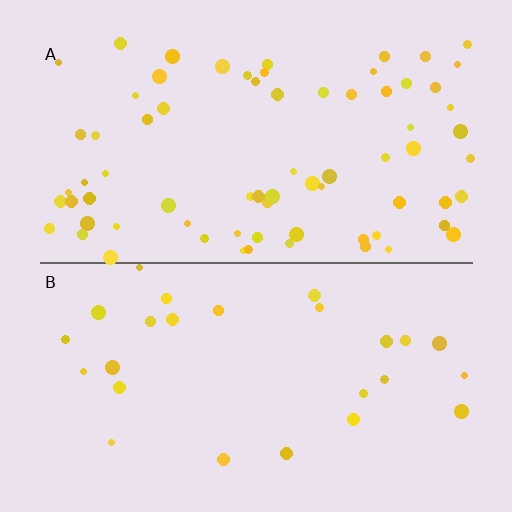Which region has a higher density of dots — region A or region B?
A (the top).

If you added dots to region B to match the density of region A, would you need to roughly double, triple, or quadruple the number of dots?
Approximately triple.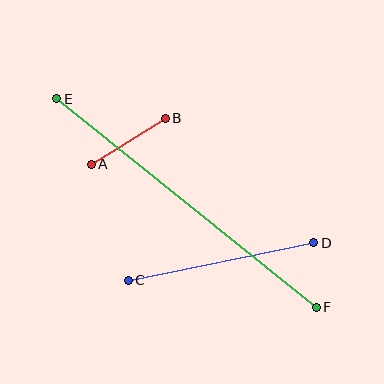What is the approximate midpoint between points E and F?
The midpoint is at approximately (187, 203) pixels.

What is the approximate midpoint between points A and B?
The midpoint is at approximately (128, 141) pixels.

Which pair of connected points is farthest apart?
Points E and F are farthest apart.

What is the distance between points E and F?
The distance is approximately 333 pixels.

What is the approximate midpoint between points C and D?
The midpoint is at approximately (221, 262) pixels.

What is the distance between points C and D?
The distance is approximately 189 pixels.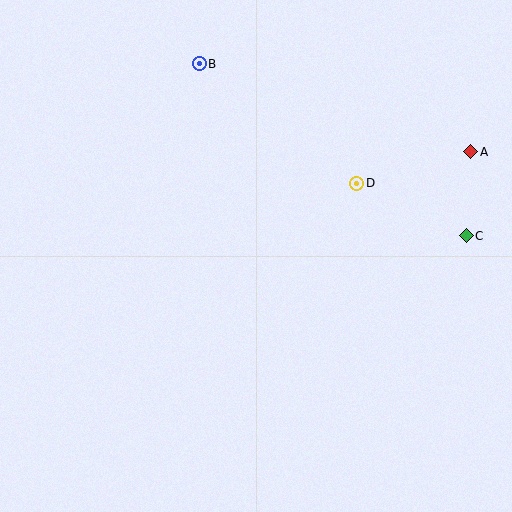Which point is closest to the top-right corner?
Point A is closest to the top-right corner.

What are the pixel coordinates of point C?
Point C is at (466, 236).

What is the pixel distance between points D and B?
The distance between D and B is 198 pixels.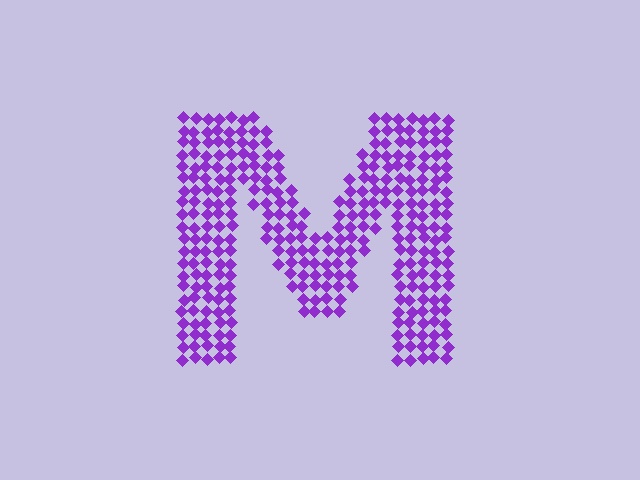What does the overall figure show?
The overall figure shows the letter M.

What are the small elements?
The small elements are diamonds.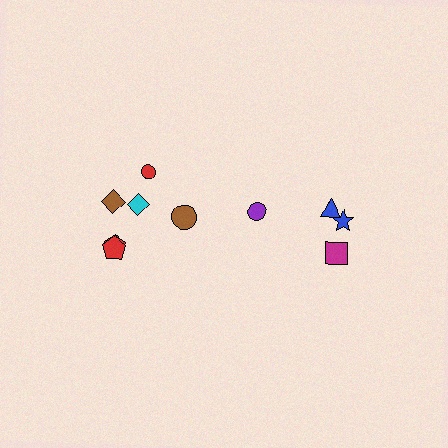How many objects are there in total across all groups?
There are 10 objects.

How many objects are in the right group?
There are 4 objects.